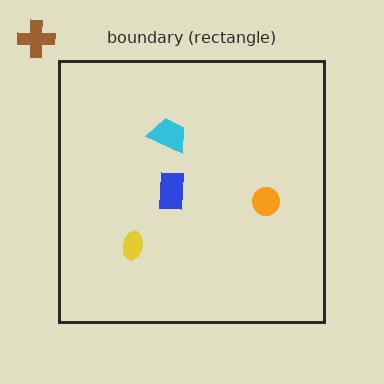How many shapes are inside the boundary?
4 inside, 1 outside.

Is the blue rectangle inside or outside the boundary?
Inside.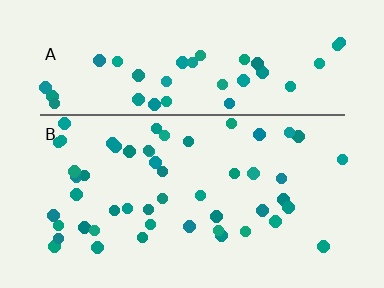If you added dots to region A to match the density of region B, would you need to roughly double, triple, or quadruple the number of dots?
Approximately double.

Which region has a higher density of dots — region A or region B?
B (the bottom).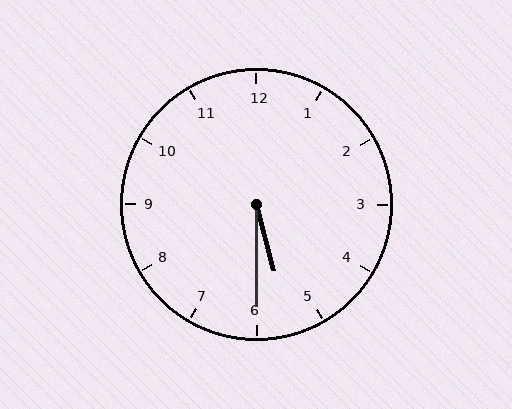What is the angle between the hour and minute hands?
Approximately 15 degrees.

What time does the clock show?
5:30.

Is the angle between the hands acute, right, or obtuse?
It is acute.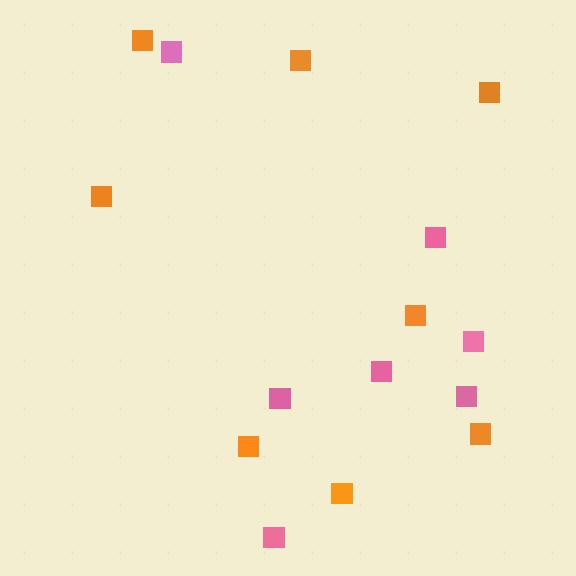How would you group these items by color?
There are 2 groups: one group of pink squares (7) and one group of orange squares (8).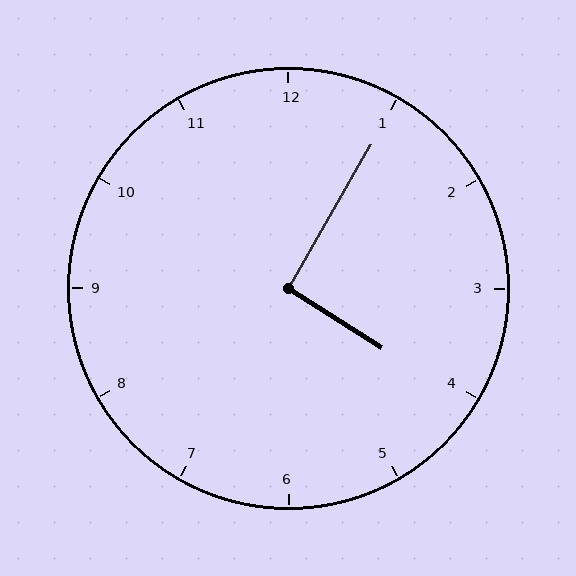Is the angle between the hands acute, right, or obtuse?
It is right.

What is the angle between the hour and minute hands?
Approximately 92 degrees.